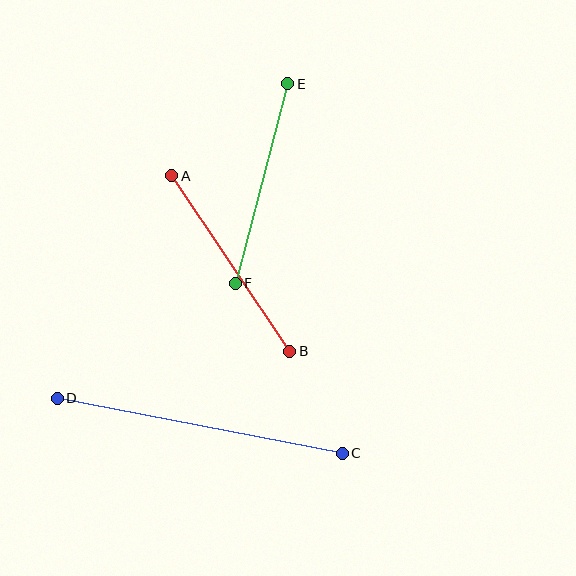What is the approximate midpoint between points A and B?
The midpoint is at approximately (231, 264) pixels.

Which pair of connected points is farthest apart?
Points C and D are farthest apart.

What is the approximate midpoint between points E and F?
The midpoint is at approximately (261, 183) pixels.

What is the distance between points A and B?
The distance is approximately 211 pixels.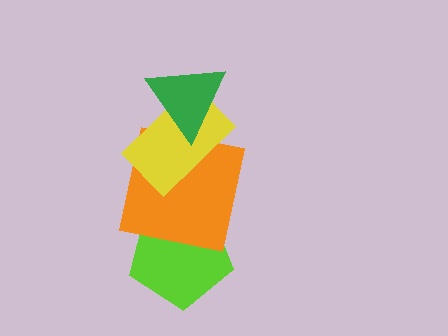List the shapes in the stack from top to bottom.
From top to bottom: the green triangle, the yellow rectangle, the orange square, the lime pentagon.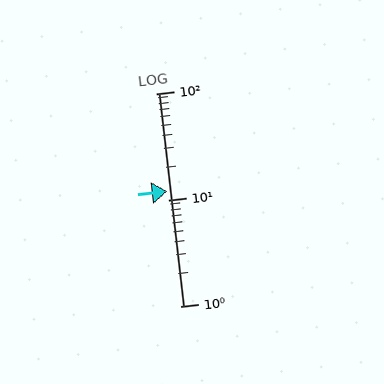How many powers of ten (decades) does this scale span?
The scale spans 2 decades, from 1 to 100.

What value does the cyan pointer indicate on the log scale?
The pointer indicates approximately 12.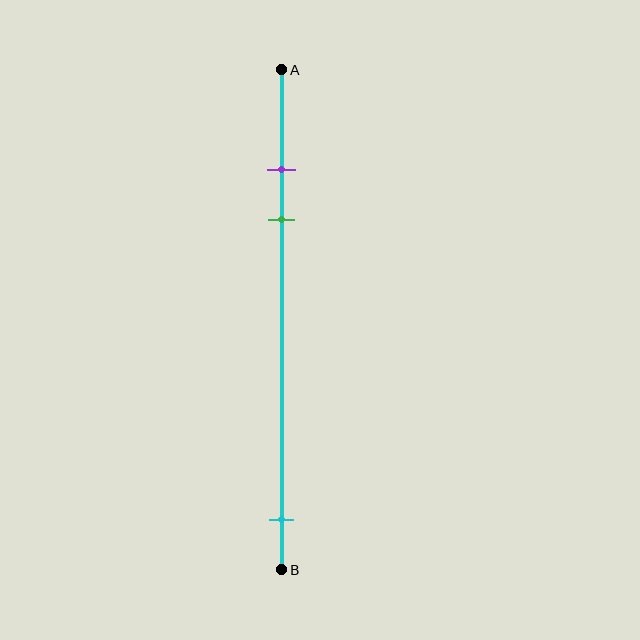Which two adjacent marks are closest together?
The purple and green marks are the closest adjacent pair.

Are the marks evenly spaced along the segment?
No, the marks are not evenly spaced.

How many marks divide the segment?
There are 3 marks dividing the segment.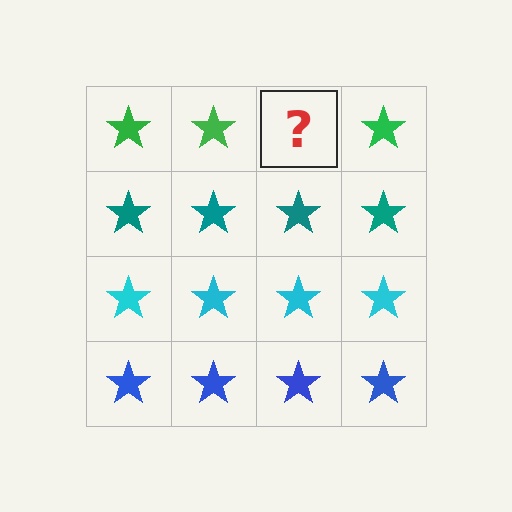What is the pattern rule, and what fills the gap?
The rule is that each row has a consistent color. The gap should be filled with a green star.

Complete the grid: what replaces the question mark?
The question mark should be replaced with a green star.